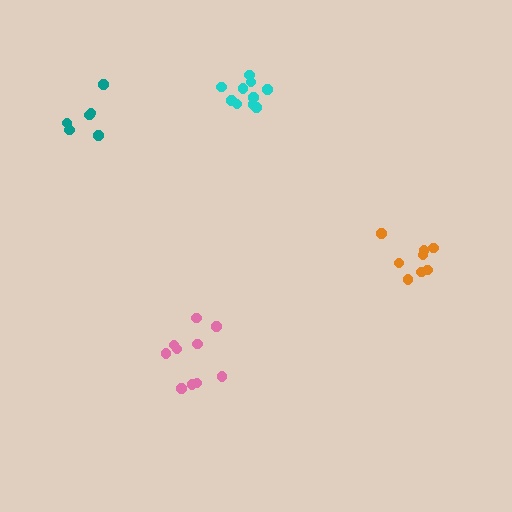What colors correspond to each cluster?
The clusters are colored: pink, orange, cyan, teal.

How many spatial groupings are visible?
There are 4 spatial groupings.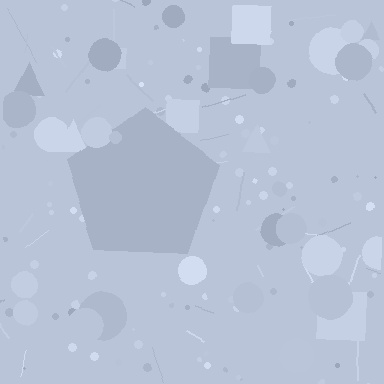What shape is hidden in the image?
A pentagon is hidden in the image.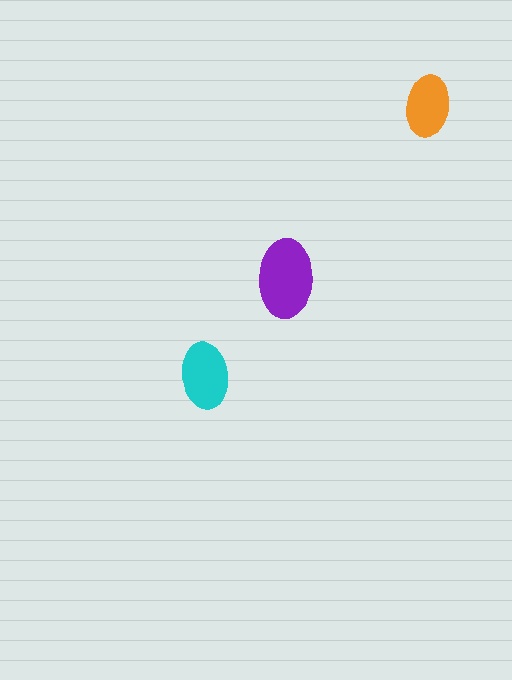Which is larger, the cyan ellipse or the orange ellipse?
The cyan one.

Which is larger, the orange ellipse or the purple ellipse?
The purple one.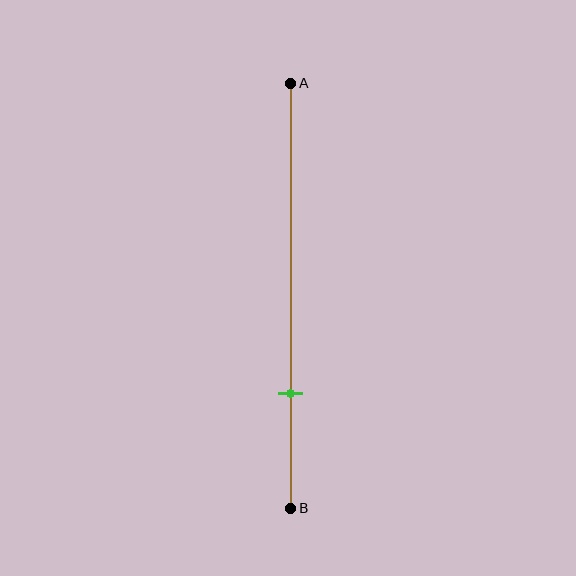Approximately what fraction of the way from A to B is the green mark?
The green mark is approximately 75% of the way from A to B.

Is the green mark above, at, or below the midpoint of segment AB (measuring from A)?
The green mark is below the midpoint of segment AB.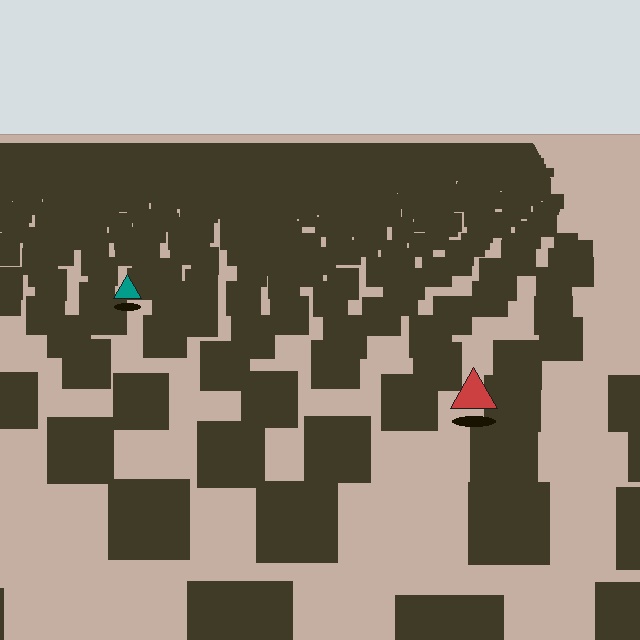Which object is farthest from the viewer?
The teal triangle is farthest from the viewer. It appears smaller and the ground texture around it is denser.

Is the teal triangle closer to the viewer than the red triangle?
No. The red triangle is closer — you can tell from the texture gradient: the ground texture is coarser near it.